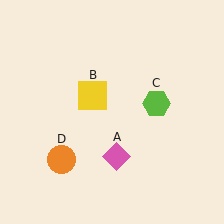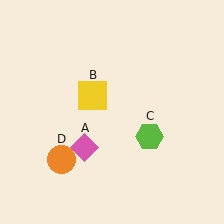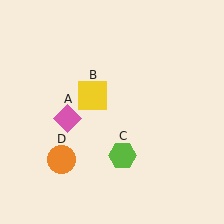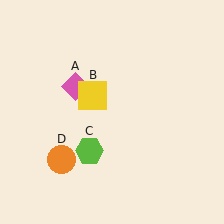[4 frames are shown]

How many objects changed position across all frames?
2 objects changed position: pink diamond (object A), lime hexagon (object C).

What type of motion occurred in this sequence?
The pink diamond (object A), lime hexagon (object C) rotated clockwise around the center of the scene.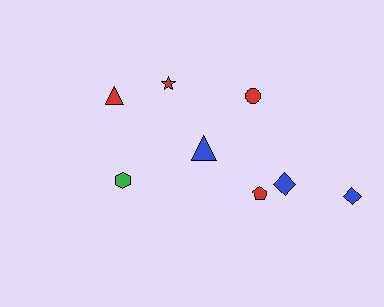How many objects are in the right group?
There are 5 objects.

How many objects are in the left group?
There are 3 objects.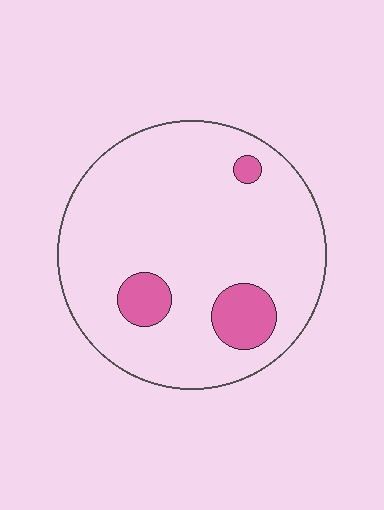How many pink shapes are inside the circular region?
3.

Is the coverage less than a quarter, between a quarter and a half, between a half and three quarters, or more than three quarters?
Less than a quarter.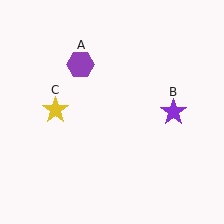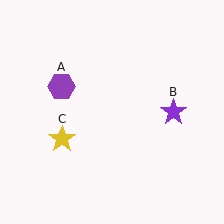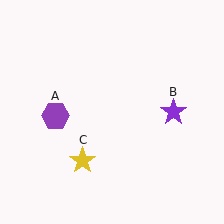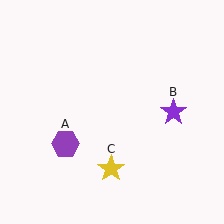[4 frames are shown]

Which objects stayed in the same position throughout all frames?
Purple star (object B) remained stationary.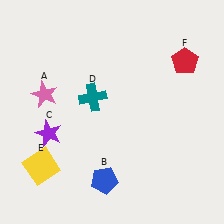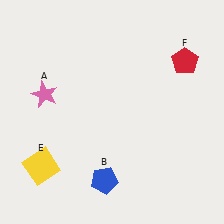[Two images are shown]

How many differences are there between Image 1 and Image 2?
There are 2 differences between the two images.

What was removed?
The purple star (C), the teal cross (D) were removed in Image 2.